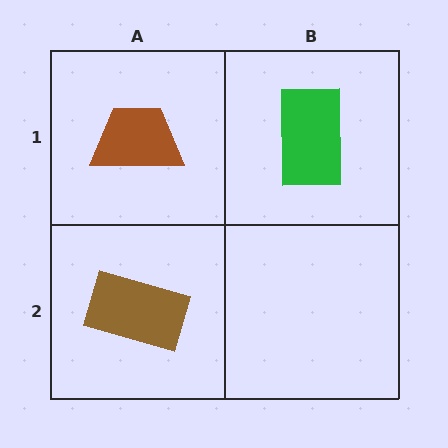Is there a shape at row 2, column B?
No, that cell is empty.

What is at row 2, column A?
A brown rectangle.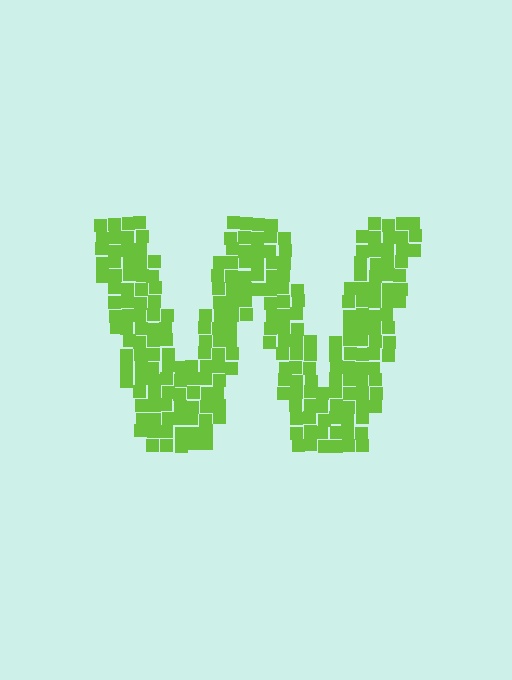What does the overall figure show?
The overall figure shows the letter W.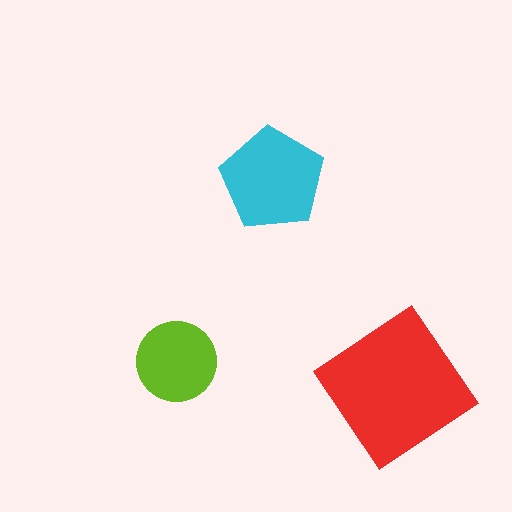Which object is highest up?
The cyan pentagon is topmost.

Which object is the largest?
The red diamond.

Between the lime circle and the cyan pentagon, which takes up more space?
The cyan pentagon.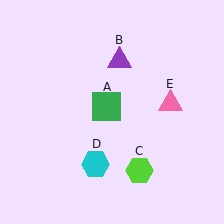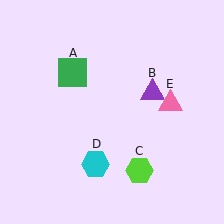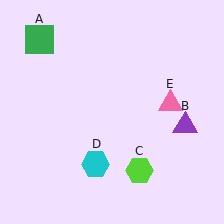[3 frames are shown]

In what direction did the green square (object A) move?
The green square (object A) moved up and to the left.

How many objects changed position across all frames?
2 objects changed position: green square (object A), purple triangle (object B).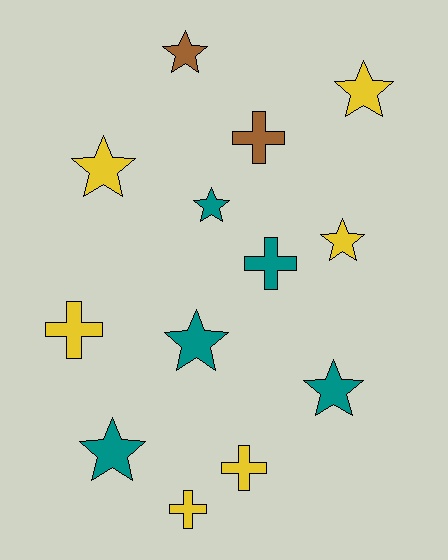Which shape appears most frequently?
Star, with 8 objects.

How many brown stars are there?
There is 1 brown star.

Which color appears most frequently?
Yellow, with 6 objects.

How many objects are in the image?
There are 13 objects.